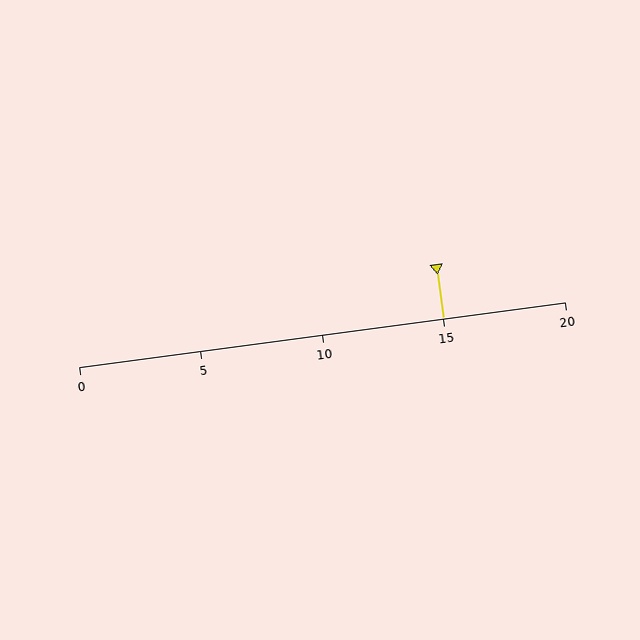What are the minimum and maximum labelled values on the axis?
The axis runs from 0 to 20.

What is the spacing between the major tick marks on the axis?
The major ticks are spaced 5 apart.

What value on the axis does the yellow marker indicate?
The marker indicates approximately 15.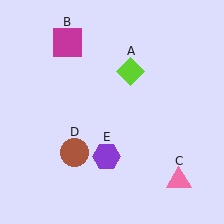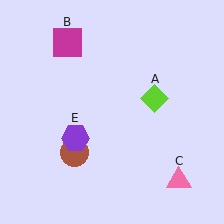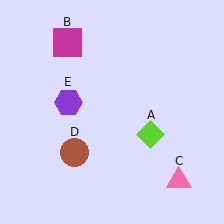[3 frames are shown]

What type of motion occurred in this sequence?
The lime diamond (object A), purple hexagon (object E) rotated clockwise around the center of the scene.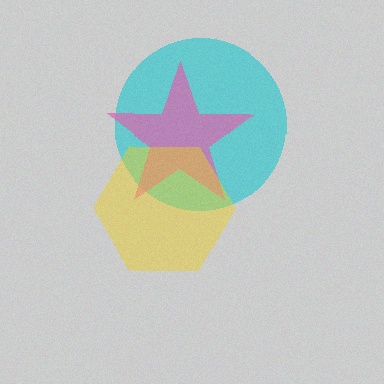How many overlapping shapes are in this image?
There are 3 overlapping shapes in the image.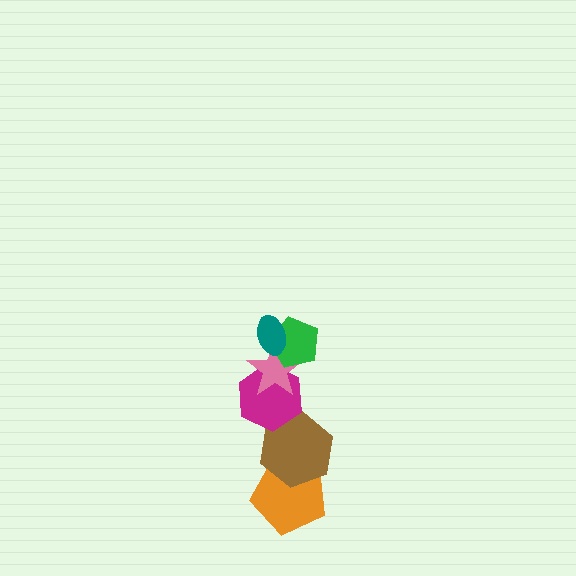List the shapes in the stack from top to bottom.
From top to bottom: the teal ellipse, the green pentagon, the pink star, the magenta hexagon, the brown hexagon, the orange pentagon.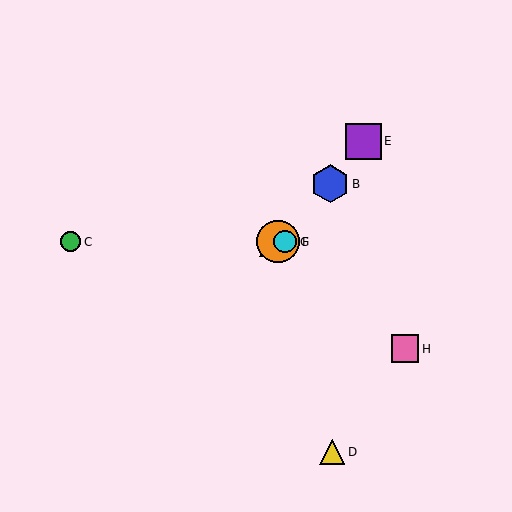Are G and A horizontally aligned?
Yes, both are at y≈242.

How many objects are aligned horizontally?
4 objects (A, C, F, G) are aligned horizontally.